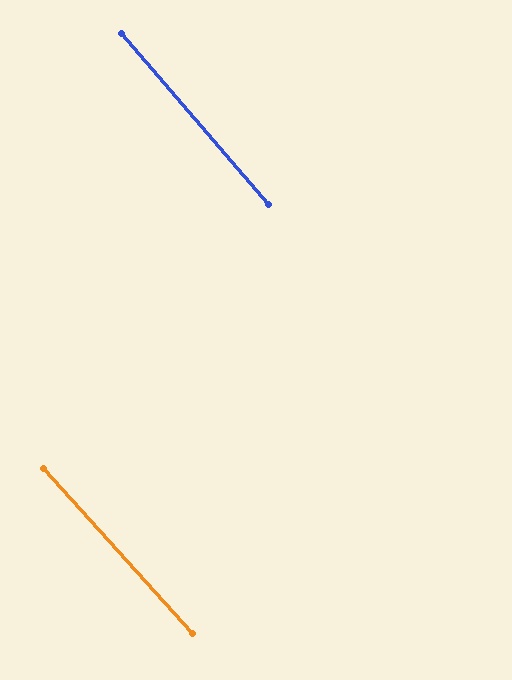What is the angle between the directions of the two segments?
Approximately 1 degree.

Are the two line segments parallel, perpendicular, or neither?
Parallel — their directions differ by only 1.4°.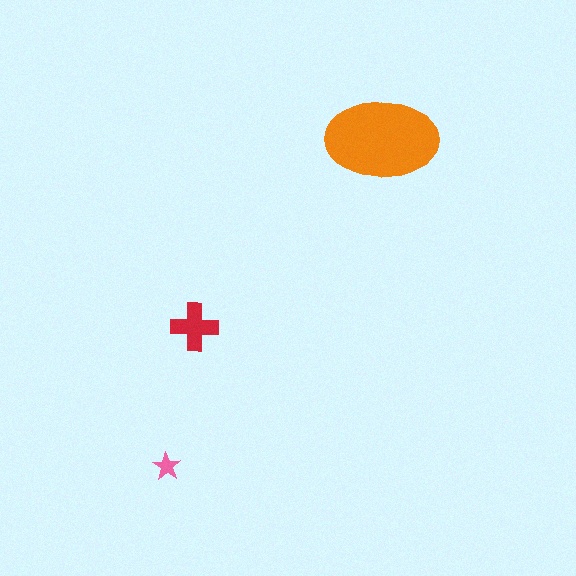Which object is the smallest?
The pink star.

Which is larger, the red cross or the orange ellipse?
The orange ellipse.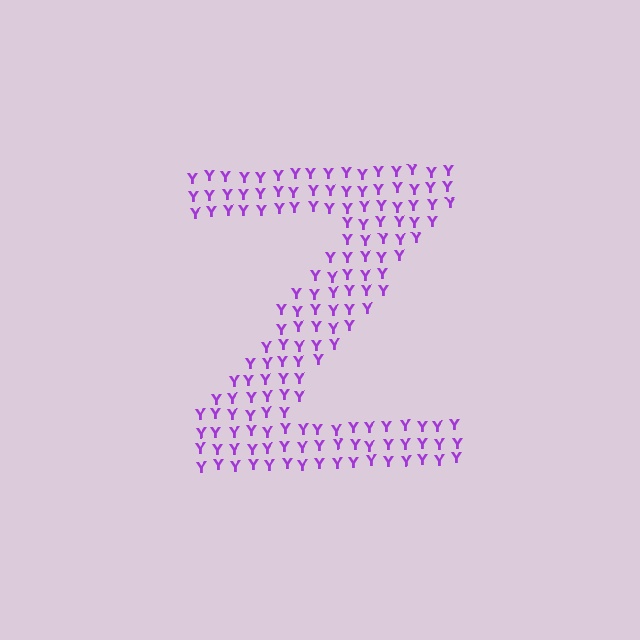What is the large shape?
The large shape is the letter Z.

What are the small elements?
The small elements are letter Y's.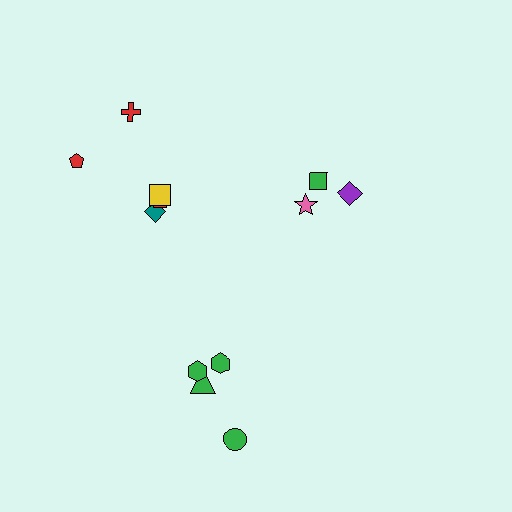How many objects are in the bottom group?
There are 4 objects.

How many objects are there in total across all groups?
There are 12 objects.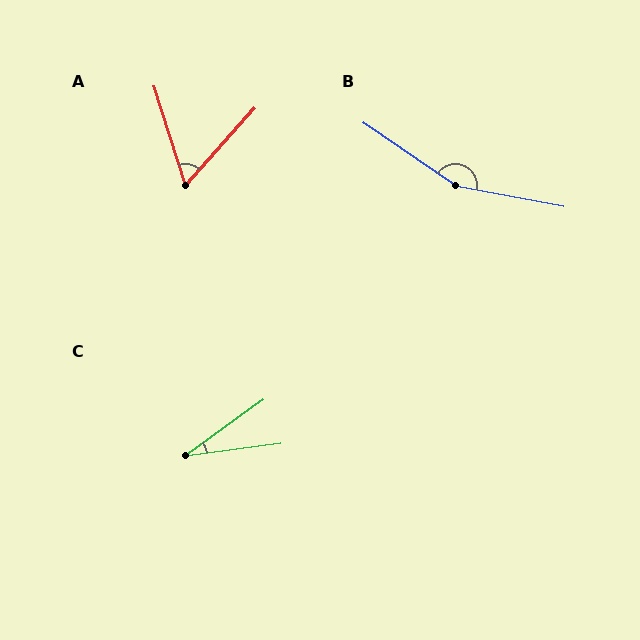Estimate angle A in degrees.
Approximately 59 degrees.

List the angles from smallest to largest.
C (28°), A (59°), B (157°).